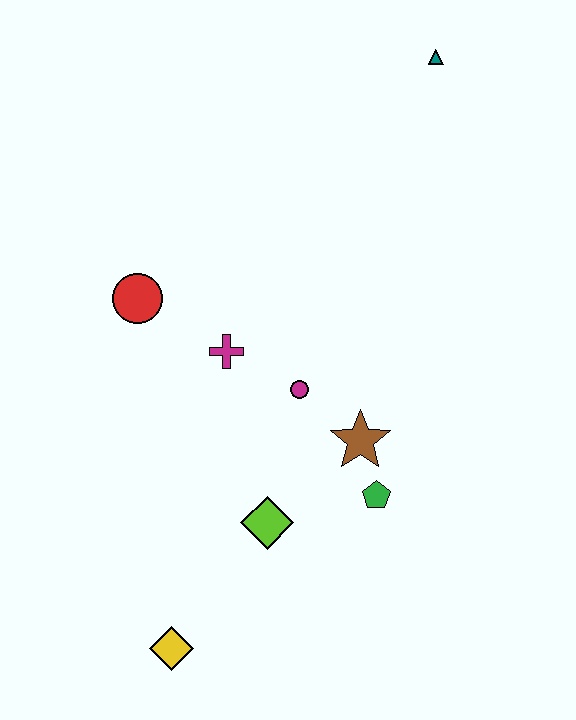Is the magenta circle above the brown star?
Yes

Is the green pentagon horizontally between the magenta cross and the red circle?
No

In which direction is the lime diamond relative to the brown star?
The lime diamond is to the left of the brown star.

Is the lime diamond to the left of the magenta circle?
Yes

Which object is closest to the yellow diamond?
The lime diamond is closest to the yellow diamond.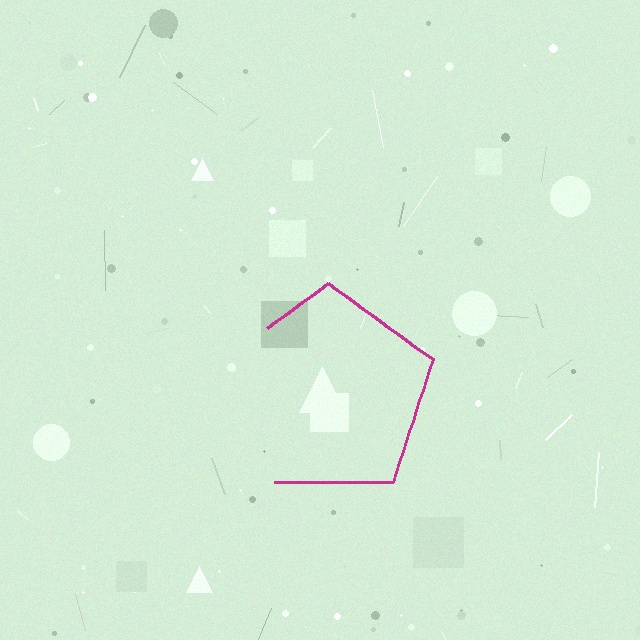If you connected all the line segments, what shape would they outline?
They would outline a pentagon.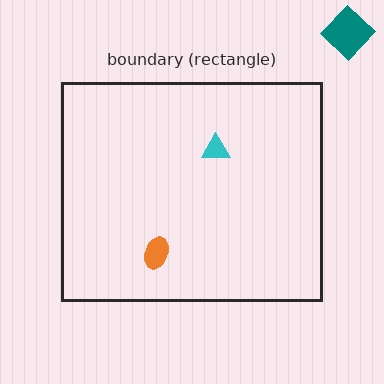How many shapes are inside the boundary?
2 inside, 1 outside.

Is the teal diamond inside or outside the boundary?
Outside.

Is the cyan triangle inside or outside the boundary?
Inside.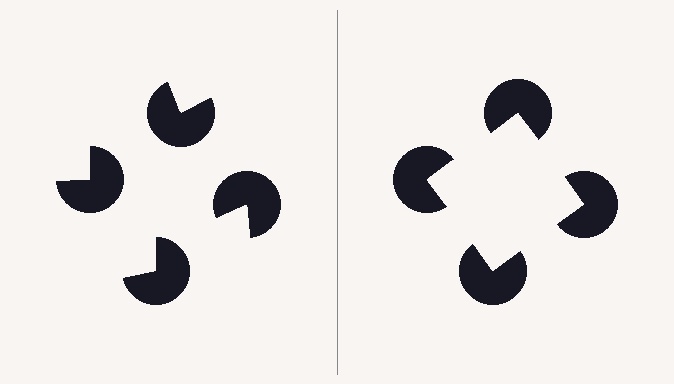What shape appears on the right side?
An illusory square.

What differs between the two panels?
The pac-man discs are positioned identically on both sides; only the wedge orientations differ. On the right they align to a square; on the left they are misaligned.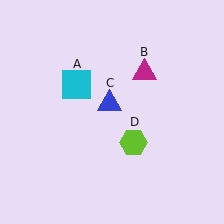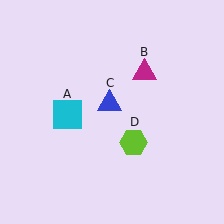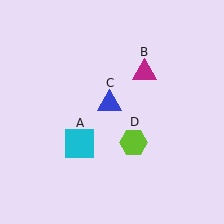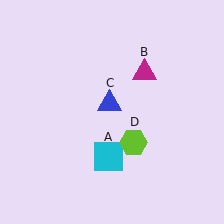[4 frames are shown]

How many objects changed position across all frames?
1 object changed position: cyan square (object A).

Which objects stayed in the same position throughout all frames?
Magenta triangle (object B) and blue triangle (object C) and lime hexagon (object D) remained stationary.